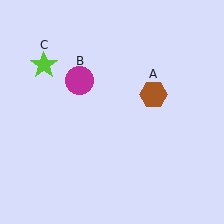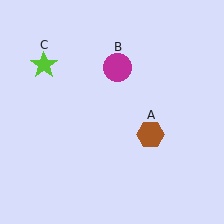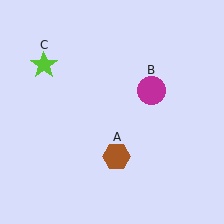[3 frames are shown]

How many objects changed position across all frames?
2 objects changed position: brown hexagon (object A), magenta circle (object B).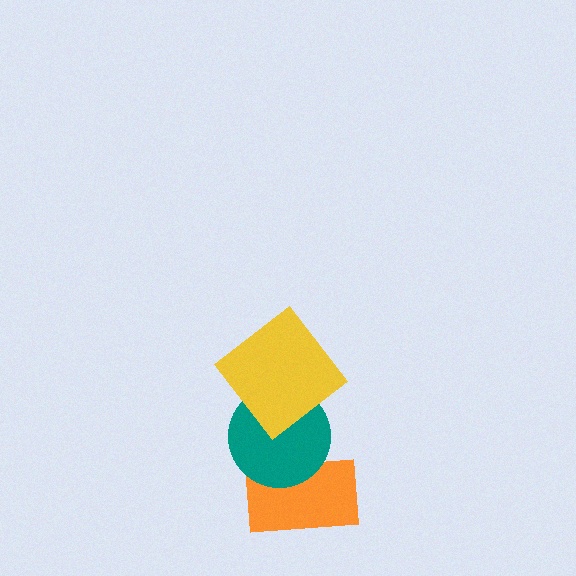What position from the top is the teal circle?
The teal circle is 2nd from the top.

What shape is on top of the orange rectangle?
The teal circle is on top of the orange rectangle.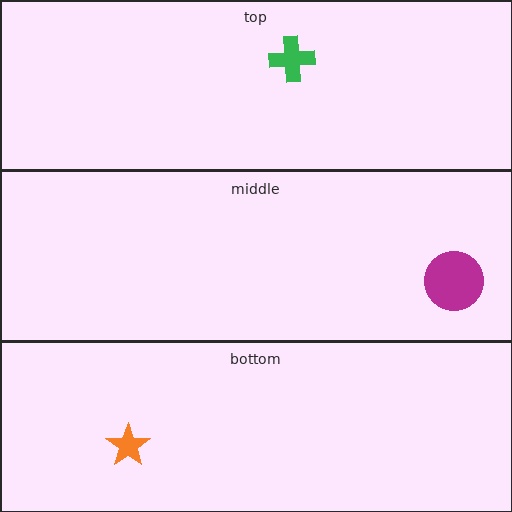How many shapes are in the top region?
1.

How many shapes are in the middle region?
1.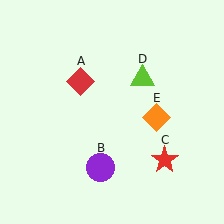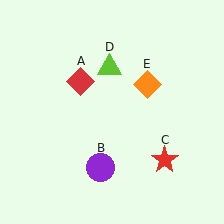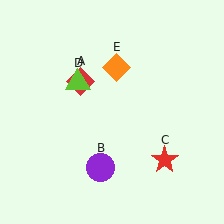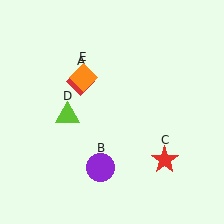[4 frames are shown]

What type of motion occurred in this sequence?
The lime triangle (object D), orange diamond (object E) rotated counterclockwise around the center of the scene.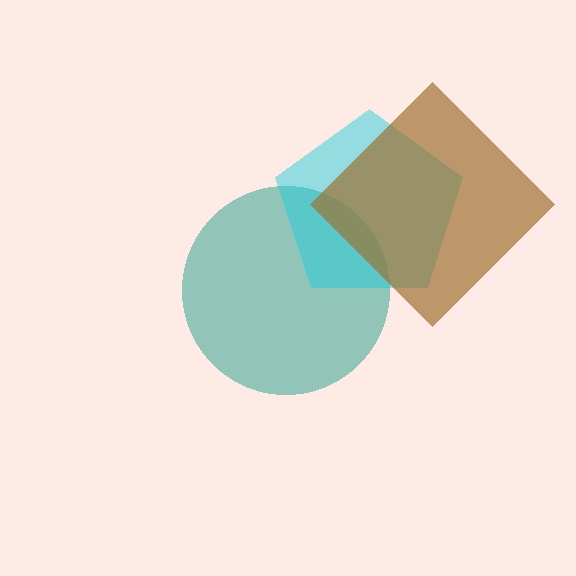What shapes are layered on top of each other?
The layered shapes are: a teal circle, a cyan pentagon, a brown diamond.